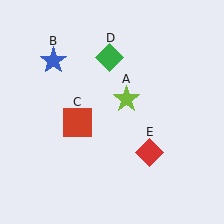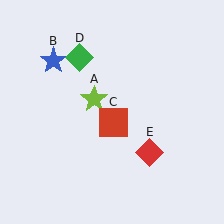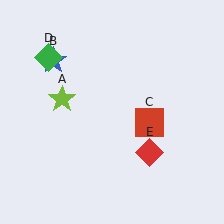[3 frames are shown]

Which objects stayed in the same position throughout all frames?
Blue star (object B) and red diamond (object E) remained stationary.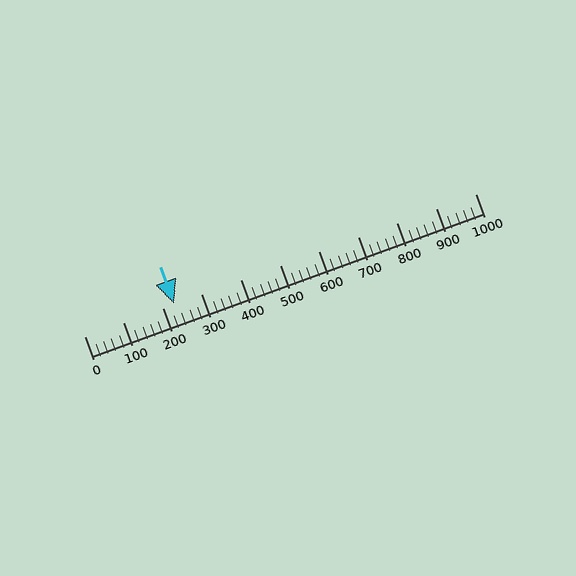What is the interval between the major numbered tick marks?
The major tick marks are spaced 100 units apart.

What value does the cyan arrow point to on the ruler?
The cyan arrow points to approximately 229.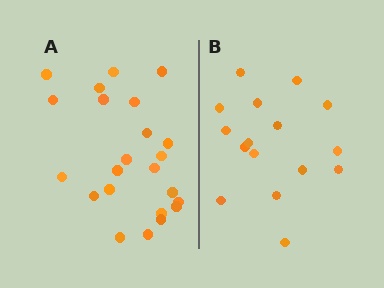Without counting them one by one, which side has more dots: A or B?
Region A (the left region) has more dots.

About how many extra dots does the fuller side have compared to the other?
Region A has roughly 8 or so more dots than region B.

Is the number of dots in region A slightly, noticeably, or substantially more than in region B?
Region A has noticeably more, but not dramatically so. The ratio is roughly 1.4 to 1.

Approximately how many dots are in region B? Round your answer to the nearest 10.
About 20 dots. (The exact count is 16, which rounds to 20.)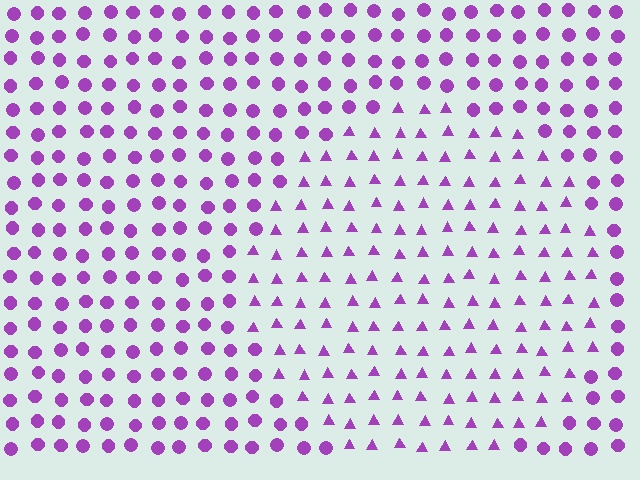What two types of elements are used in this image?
The image uses triangles inside the circle region and circles outside it.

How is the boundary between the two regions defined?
The boundary is defined by a change in element shape: triangles inside vs. circles outside. All elements share the same color and spacing.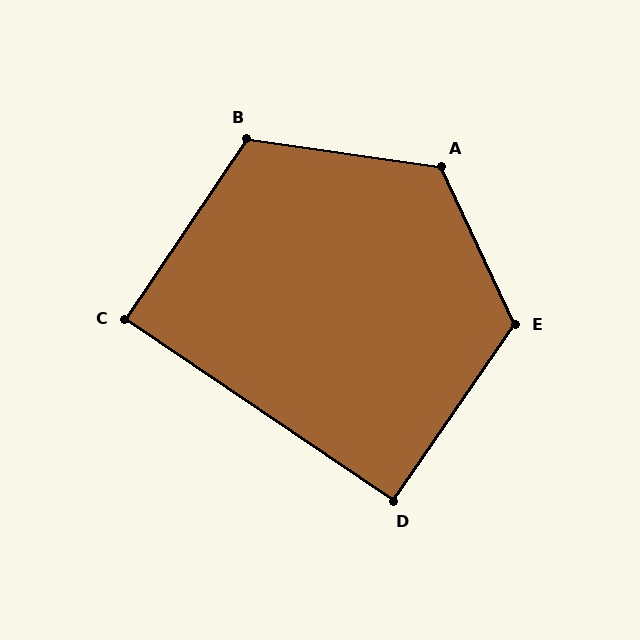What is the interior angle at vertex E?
Approximately 120 degrees (obtuse).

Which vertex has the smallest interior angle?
C, at approximately 90 degrees.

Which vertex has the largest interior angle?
A, at approximately 123 degrees.